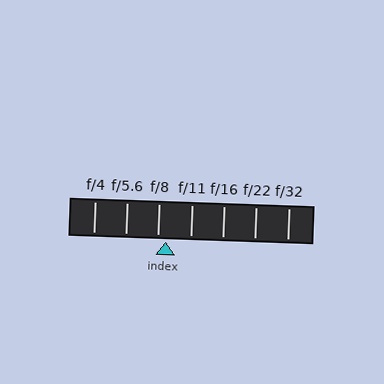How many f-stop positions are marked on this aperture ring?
There are 7 f-stop positions marked.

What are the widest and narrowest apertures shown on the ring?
The widest aperture shown is f/4 and the narrowest is f/32.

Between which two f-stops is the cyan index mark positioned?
The index mark is between f/8 and f/11.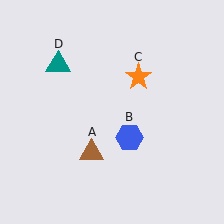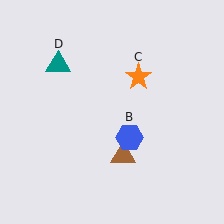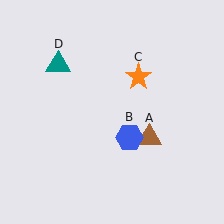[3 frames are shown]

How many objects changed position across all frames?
1 object changed position: brown triangle (object A).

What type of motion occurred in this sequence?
The brown triangle (object A) rotated counterclockwise around the center of the scene.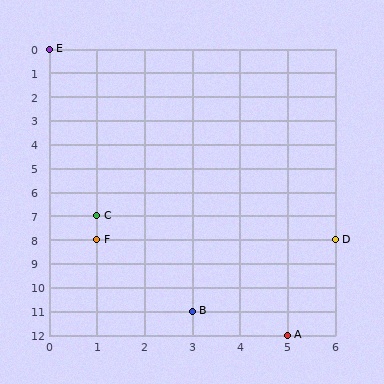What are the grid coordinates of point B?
Point B is at grid coordinates (3, 11).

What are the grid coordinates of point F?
Point F is at grid coordinates (1, 8).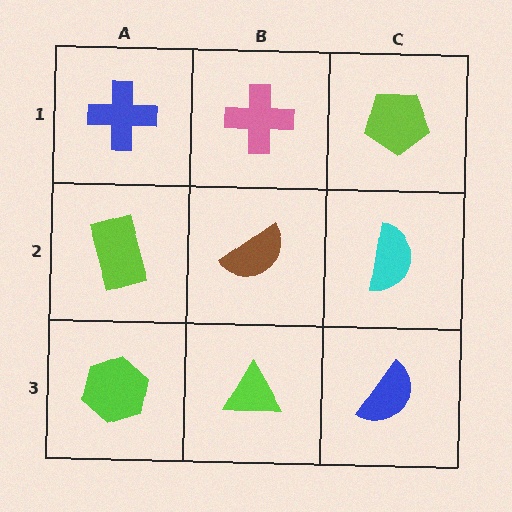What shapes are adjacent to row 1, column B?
A brown semicircle (row 2, column B), a blue cross (row 1, column A), a lime pentagon (row 1, column C).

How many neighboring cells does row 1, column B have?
3.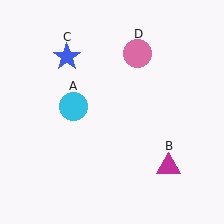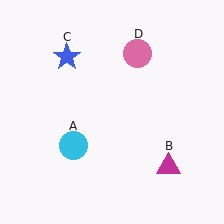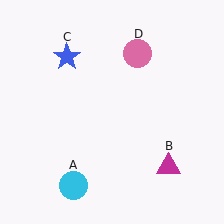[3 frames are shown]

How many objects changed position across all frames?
1 object changed position: cyan circle (object A).